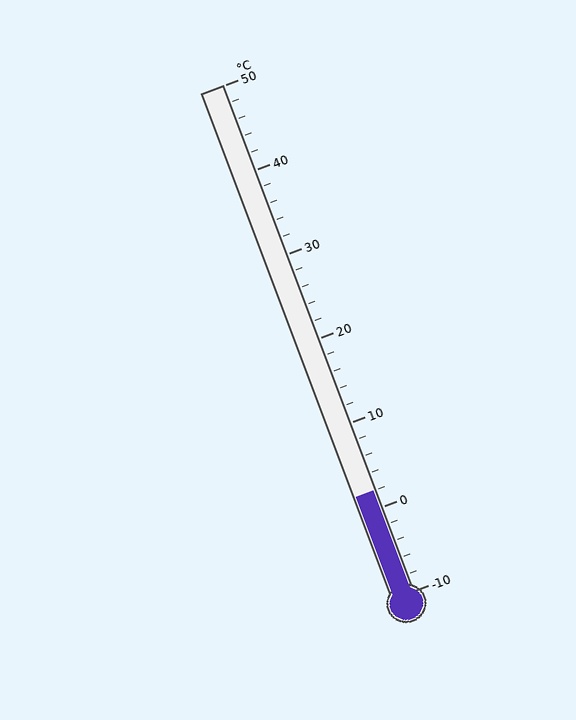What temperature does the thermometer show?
The thermometer shows approximately 2°C.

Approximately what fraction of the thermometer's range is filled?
The thermometer is filled to approximately 20% of its range.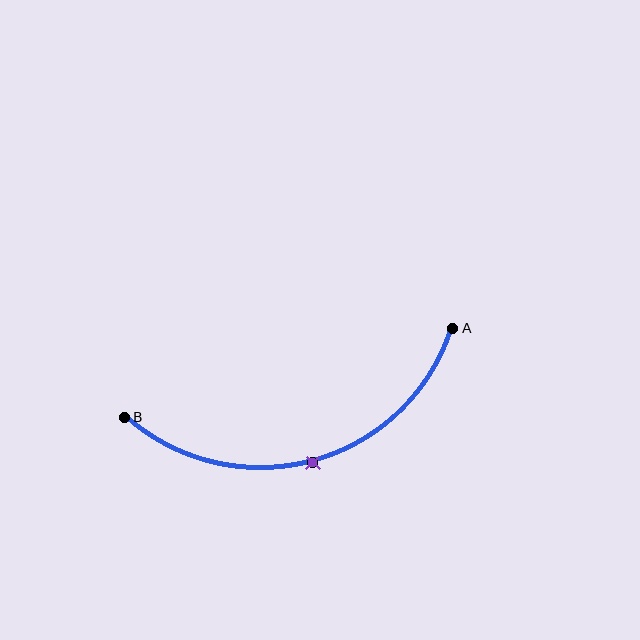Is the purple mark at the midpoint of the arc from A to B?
Yes. The purple mark lies on the arc at equal arc-length from both A and B — it is the arc midpoint.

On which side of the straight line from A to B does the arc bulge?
The arc bulges below the straight line connecting A and B.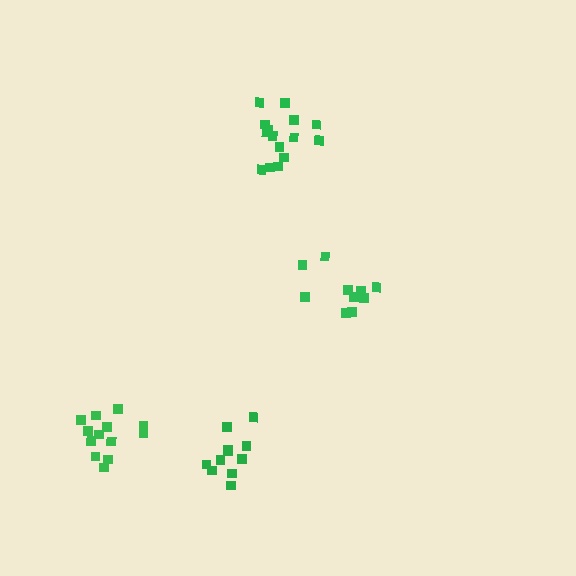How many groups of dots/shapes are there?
There are 4 groups.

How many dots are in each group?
Group 1: 11 dots, Group 2: 13 dots, Group 3: 11 dots, Group 4: 15 dots (50 total).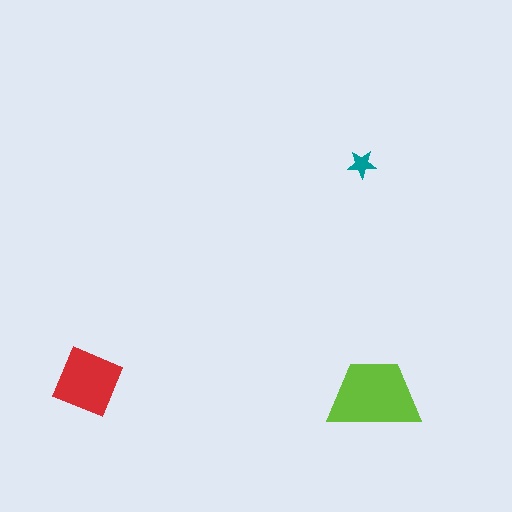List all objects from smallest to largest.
The teal star, the red diamond, the lime trapezoid.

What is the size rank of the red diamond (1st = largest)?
2nd.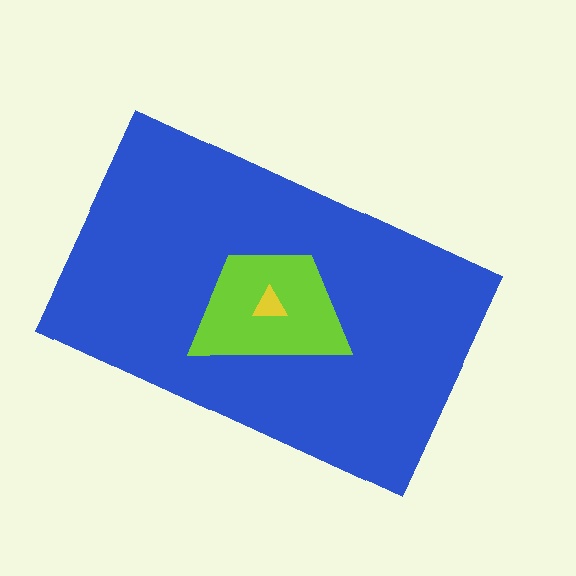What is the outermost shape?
The blue rectangle.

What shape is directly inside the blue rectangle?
The lime trapezoid.